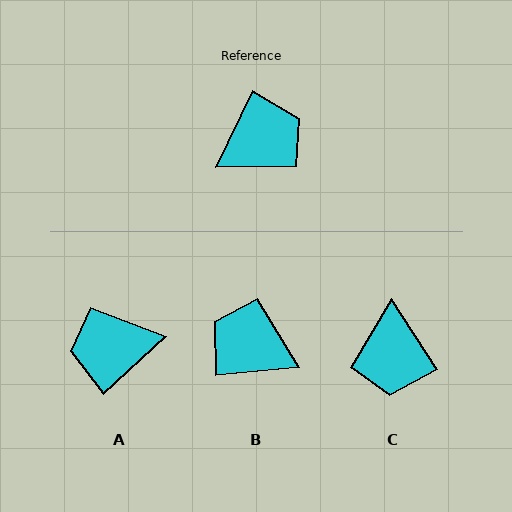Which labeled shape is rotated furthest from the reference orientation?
A, about 159 degrees away.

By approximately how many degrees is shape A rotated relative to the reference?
Approximately 159 degrees counter-clockwise.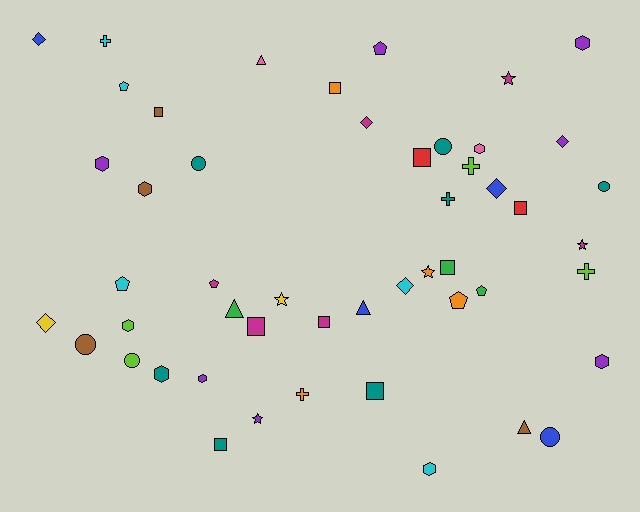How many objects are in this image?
There are 50 objects.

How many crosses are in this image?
There are 5 crosses.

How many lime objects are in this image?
There are 4 lime objects.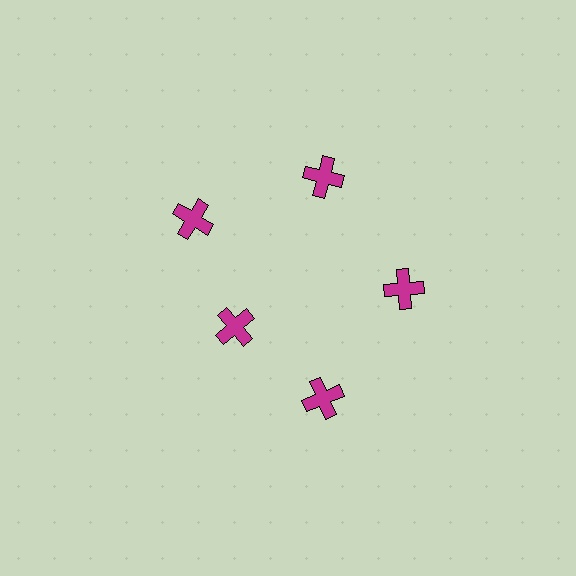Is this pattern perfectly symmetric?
No. The 5 magenta crosses are arranged in a ring, but one element near the 8 o'clock position is pulled inward toward the center, breaking the 5-fold rotational symmetry.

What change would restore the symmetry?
The symmetry would be restored by moving it outward, back onto the ring so that all 5 crosses sit at equal angles and equal distance from the center.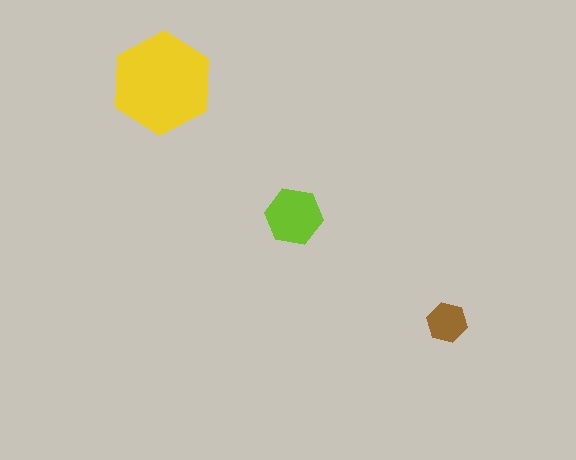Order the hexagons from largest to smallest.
the yellow one, the lime one, the brown one.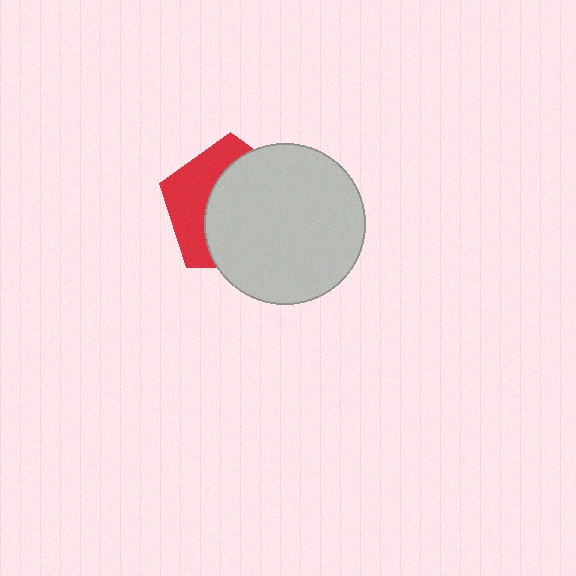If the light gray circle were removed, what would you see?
You would see the complete red pentagon.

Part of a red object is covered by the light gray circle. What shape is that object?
It is a pentagon.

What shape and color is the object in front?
The object in front is a light gray circle.